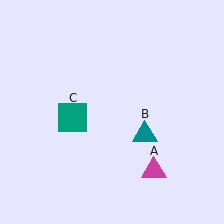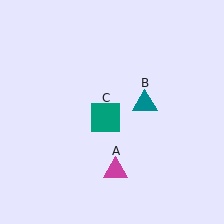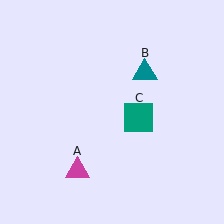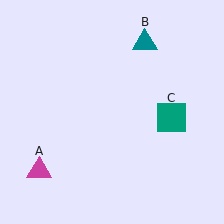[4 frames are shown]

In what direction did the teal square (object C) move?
The teal square (object C) moved right.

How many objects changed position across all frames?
3 objects changed position: magenta triangle (object A), teal triangle (object B), teal square (object C).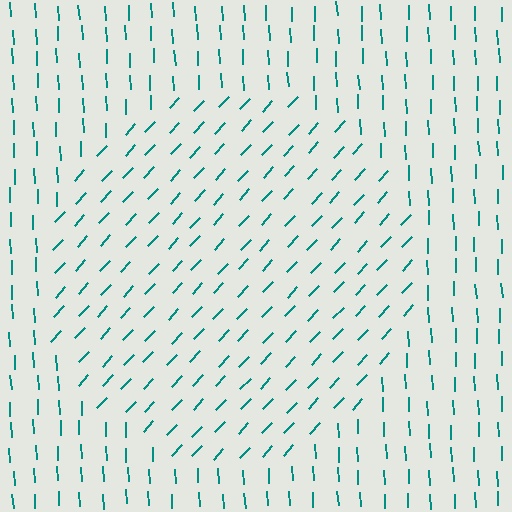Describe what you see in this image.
The image is filled with small teal line segments. A circle region in the image has lines oriented differently from the surrounding lines, creating a visible texture boundary.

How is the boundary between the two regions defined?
The boundary is defined purely by a change in line orientation (approximately 45 degrees difference). All lines are the same color and thickness.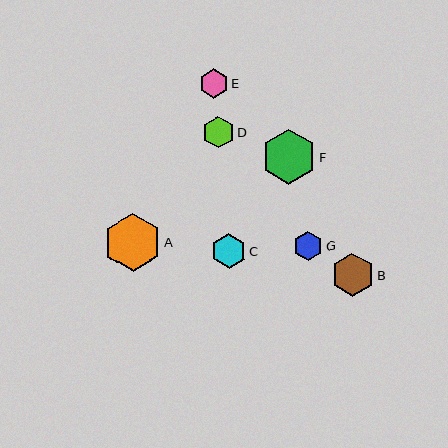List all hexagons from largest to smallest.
From largest to smallest: A, F, B, C, D, E, G.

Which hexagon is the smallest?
Hexagon G is the smallest with a size of approximately 29 pixels.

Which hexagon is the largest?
Hexagon A is the largest with a size of approximately 58 pixels.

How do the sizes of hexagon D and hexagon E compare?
Hexagon D and hexagon E are approximately the same size.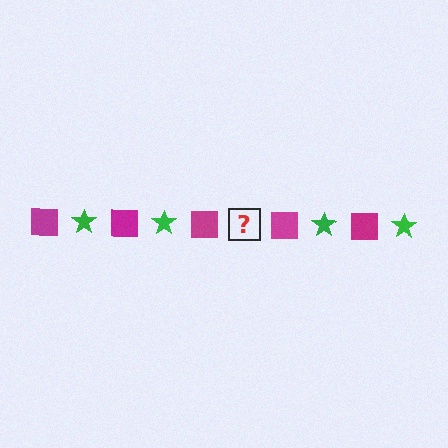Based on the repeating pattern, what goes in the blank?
The blank should be a green star.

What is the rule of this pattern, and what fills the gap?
The rule is that the pattern alternates between magenta square and green star. The gap should be filled with a green star.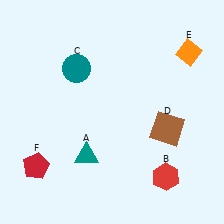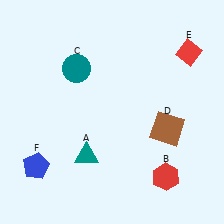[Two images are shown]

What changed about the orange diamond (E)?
In Image 1, E is orange. In Image 2, it changed to red.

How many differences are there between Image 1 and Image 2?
There are 2 differences between the two images.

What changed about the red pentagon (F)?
In Image 1, F is red. In Image 2, it changed to blue.